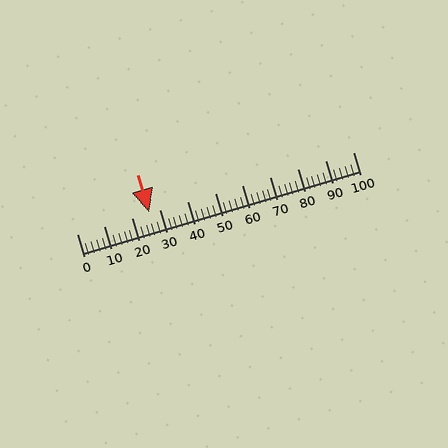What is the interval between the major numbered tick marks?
The major tick marks are spaced 10 units apart.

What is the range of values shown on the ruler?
The ruler shows values from 0 to 100.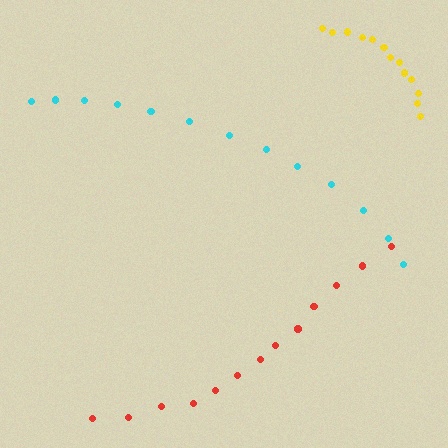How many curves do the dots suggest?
There are 3 distinct paths.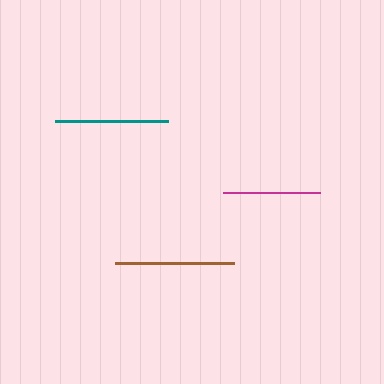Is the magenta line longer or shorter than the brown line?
The brown line is longer than the magenta line.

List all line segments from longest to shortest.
From longest to shortest: brown, teal, magenta.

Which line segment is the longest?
The brown line is the longest at approximately 118 pixels.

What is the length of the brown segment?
The brown segment is approximately 118 pixels long.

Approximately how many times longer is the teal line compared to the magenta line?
The teal line is approximately 1.2 times the length of the magenta line.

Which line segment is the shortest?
The magenta line is the shortest at approximately 97 pixels.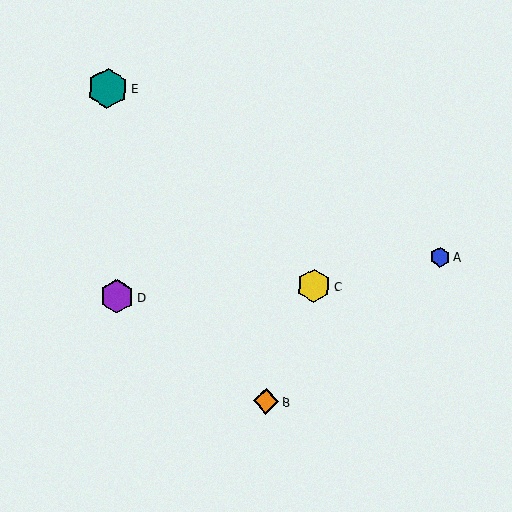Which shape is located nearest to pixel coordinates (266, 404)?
The orange diamond (labeled B) at (266, 401) is nearest to that location.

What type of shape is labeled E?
Shape E is a teal hexagon.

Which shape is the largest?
The teal hexagon (labeled E) is the largest.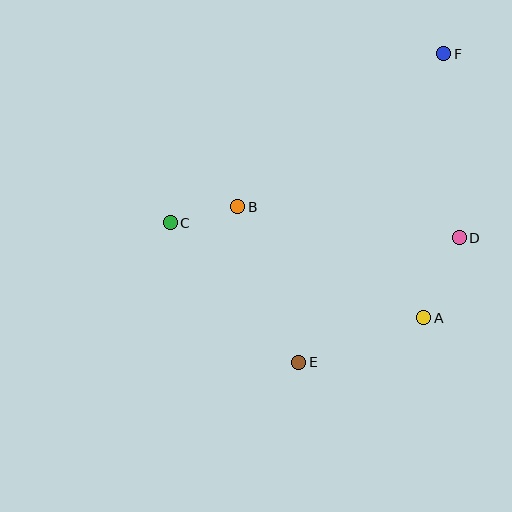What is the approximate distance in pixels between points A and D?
The distance between A and D is approximately 87 pixels.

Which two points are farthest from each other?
Points E and F are farthest from each other.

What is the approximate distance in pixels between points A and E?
The distance between A and E is approximately 133 pixels.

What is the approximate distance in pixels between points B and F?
The distance between B and F is approximately 256 pixels.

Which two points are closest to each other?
Points B and C are closest to each other.